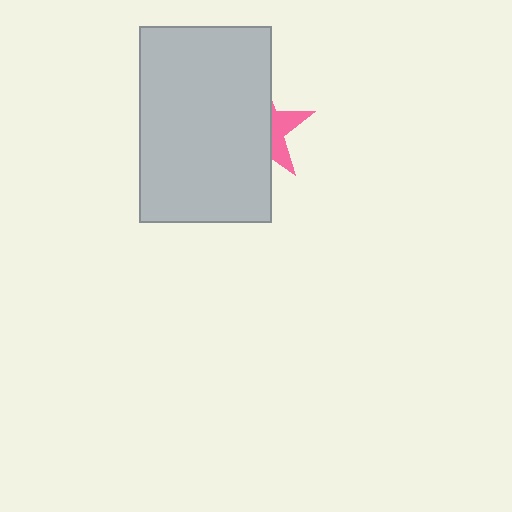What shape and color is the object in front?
The object in front is a light gray rectangle.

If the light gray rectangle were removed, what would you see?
You would see the complete pink star.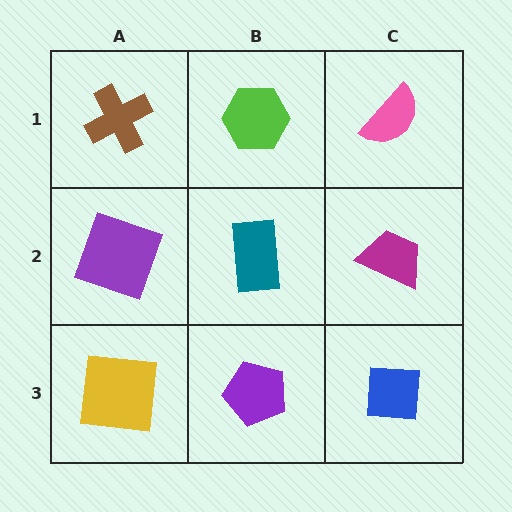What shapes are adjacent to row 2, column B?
A lime hexagon (row 1, column B), a purple pentagon (row 3, column B), a purple square (row 2, column A), a magenta trapezoid (row 2, column C).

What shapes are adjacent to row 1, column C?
A magenta trapezoid (row 2, column C), a lime hexagon (row 1, column B).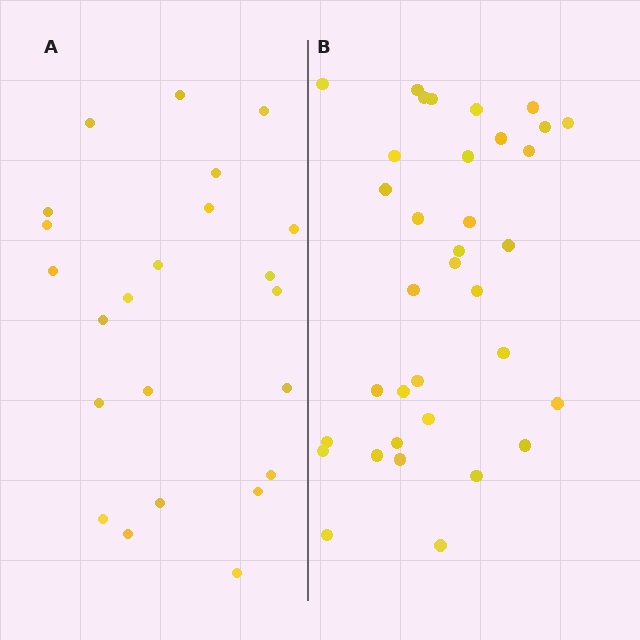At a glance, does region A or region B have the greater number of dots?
Region B (the right region) has more dots.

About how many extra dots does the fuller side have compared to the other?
Region B has roughly 12 or so more dots than region A.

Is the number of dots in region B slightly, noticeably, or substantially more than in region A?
Region B has substantially more. The ratio is roughly 1.5 to 1.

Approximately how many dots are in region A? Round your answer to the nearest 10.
About 20 dots. (The exact count is 23, which rounds to 20.)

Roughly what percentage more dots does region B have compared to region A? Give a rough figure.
About 50% more.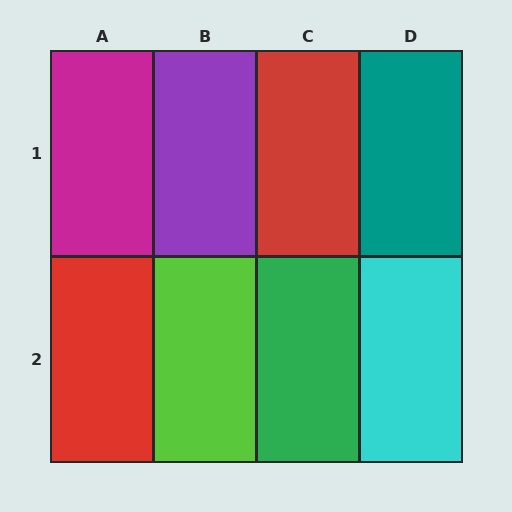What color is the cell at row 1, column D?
Teal.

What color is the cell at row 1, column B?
Purple.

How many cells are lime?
1 cell is lime.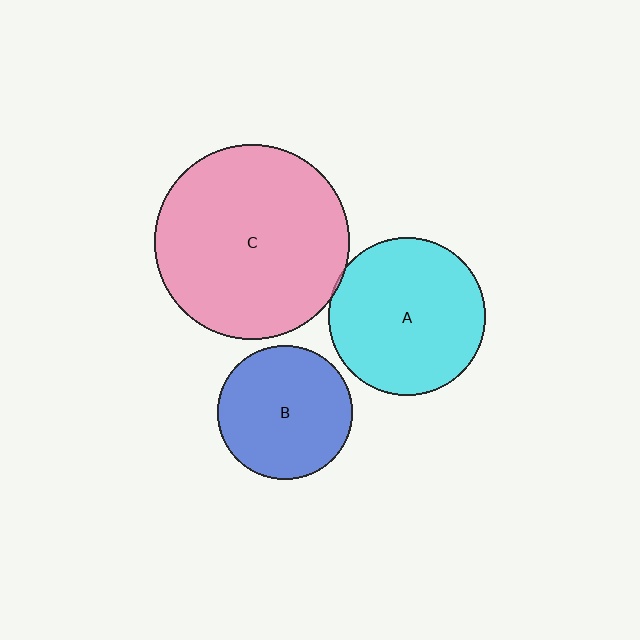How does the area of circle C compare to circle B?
Approximately 2.1 times.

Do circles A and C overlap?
Yes.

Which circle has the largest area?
Circle C (pink).